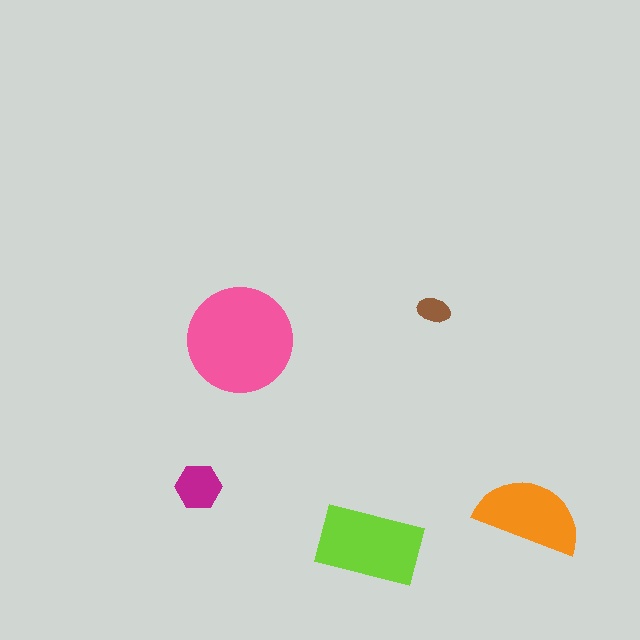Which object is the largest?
The pink circle.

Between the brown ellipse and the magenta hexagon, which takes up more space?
The magenta hexagon.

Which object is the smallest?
The brown ellipse.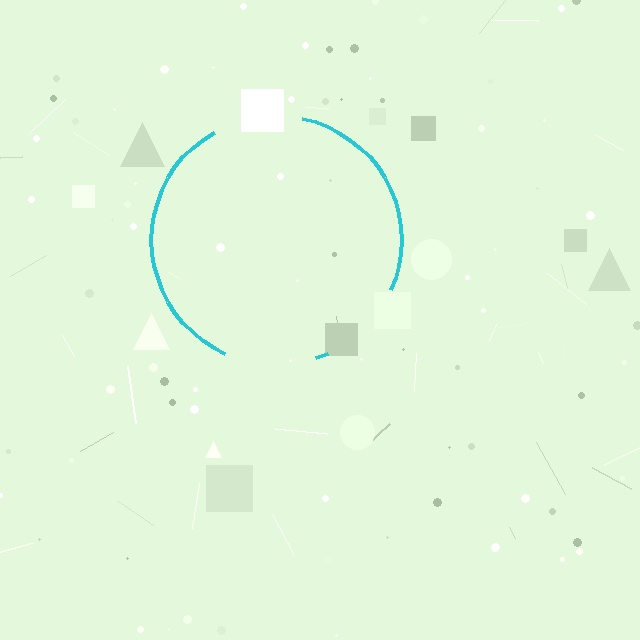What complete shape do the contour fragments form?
The contour fragments form a circle.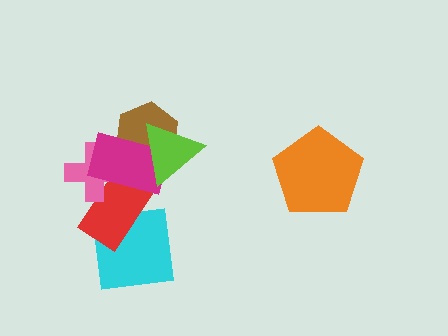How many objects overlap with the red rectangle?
3 objects overlap with the red rectangle.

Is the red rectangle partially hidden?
Yes, it is partially covered by another shape.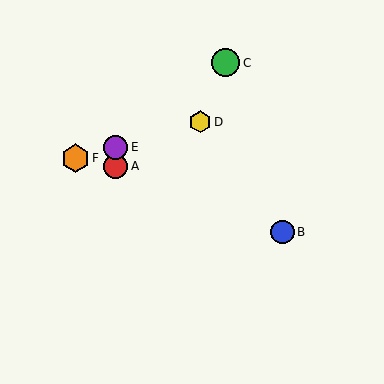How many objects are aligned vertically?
2 objects (A, E) are aligned vertically.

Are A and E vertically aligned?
Yes, both are at x≈115.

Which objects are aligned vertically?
Objects A, E are aligned vertically.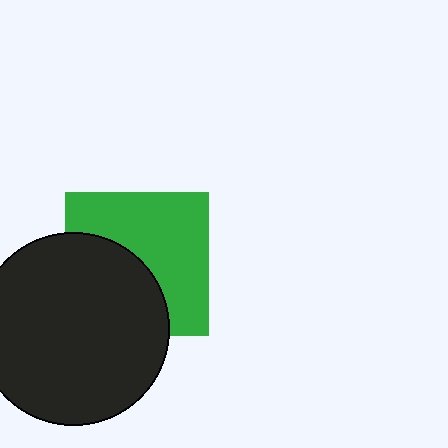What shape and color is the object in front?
The object in front is a black circle.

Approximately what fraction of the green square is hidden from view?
Roughly 42% of the green square is hidden behind the black circle.